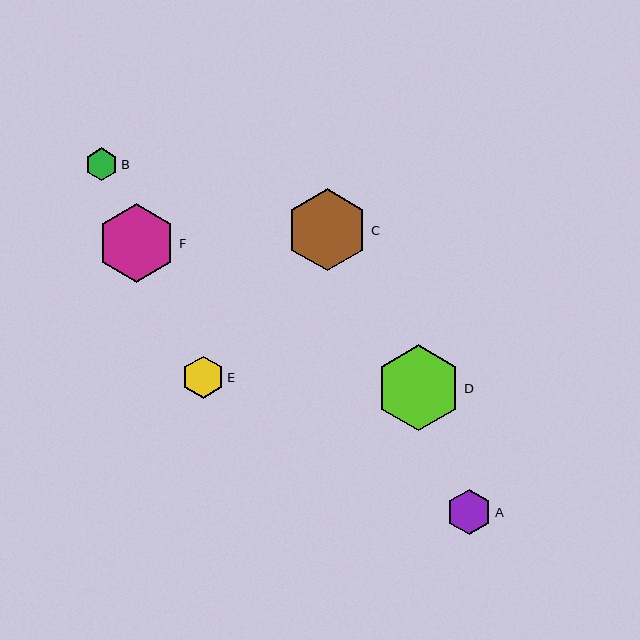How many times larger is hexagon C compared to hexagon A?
Hexagon C is approximately 1.8 times the size of hexagon A.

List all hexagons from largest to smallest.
From largest to smallest: D, C, F, A, E, B.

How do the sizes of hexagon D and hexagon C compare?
Hexagon D and hexagon C are approximately the same size.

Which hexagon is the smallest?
Hexagon B is the smallest with a size of approximately 33 pixels.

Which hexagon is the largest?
Hexagon D is the largest with a size of approximately 86 pixels.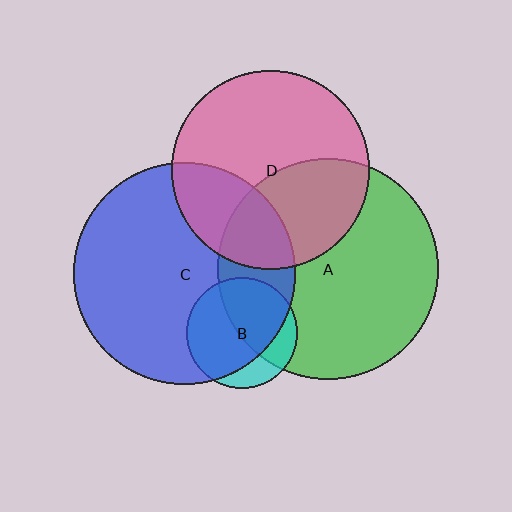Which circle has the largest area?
Circle C (blue).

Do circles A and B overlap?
Yes.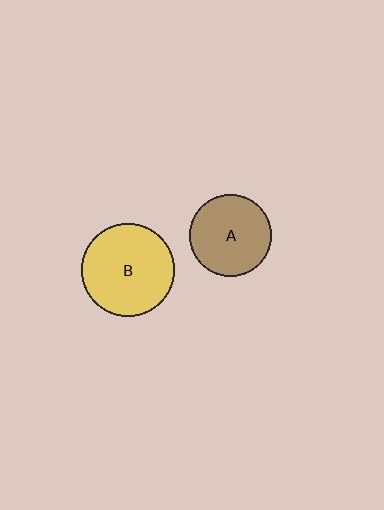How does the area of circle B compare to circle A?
Approximately 1.3 times.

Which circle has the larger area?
Circle B (yellow).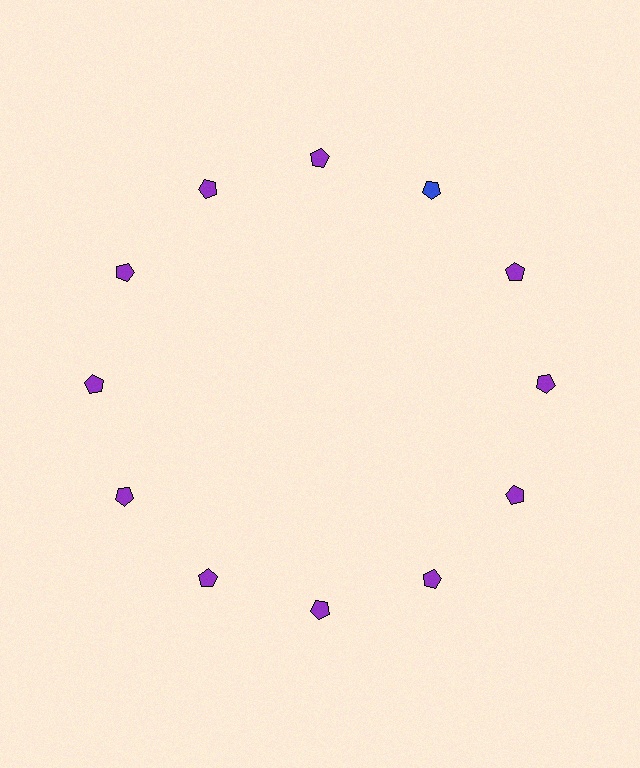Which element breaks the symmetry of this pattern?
The blue pentagon at roughly the 1 o'clock position breaks the symmetry. All other shapes are purple pentagons.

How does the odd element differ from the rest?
It has a different color: blue instead of purple.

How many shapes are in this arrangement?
There are 12 shapes arranged in a ring pattern.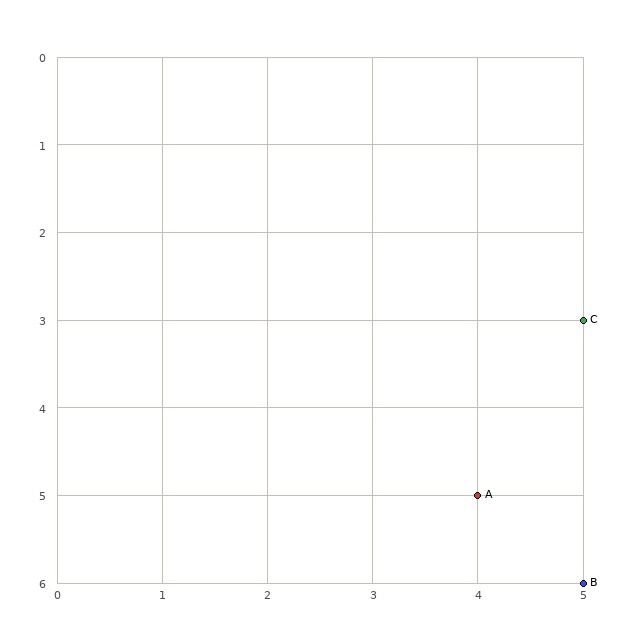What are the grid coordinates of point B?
Point B is at grid coordinates (5, 6).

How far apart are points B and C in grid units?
Points B and C are 3 rows apart.